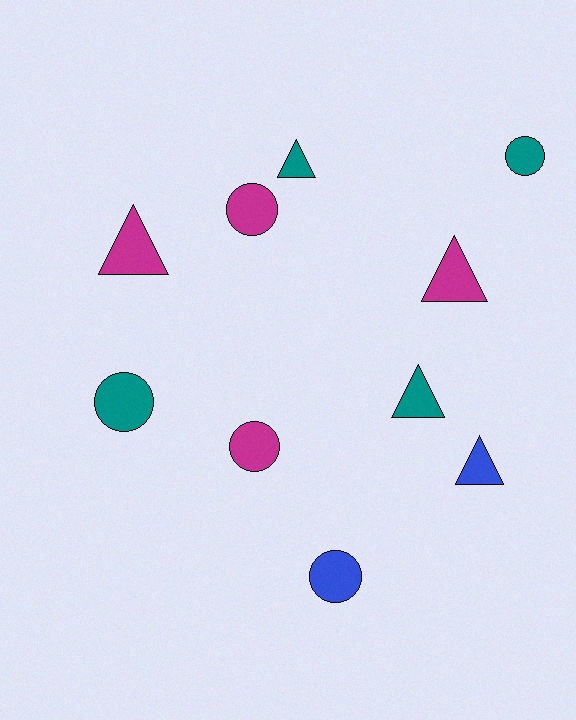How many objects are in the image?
There are 10 objects.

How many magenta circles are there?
There are 2 magenta circles.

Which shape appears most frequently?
Circle, with 5 objects.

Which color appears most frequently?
Magenta, with 4 objects.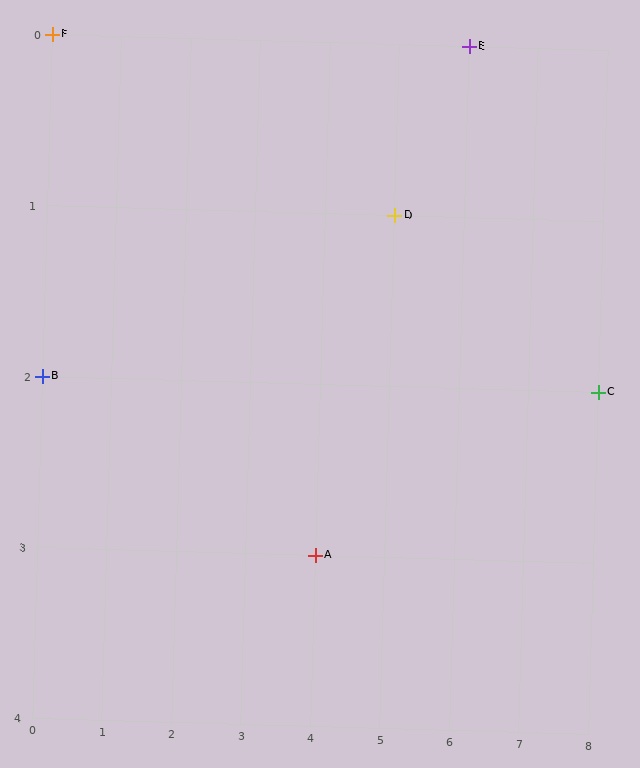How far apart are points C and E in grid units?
Points C and E are 2 columns and 2 rows apart (about 2.8 grid units diagonally).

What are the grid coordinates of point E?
Point E is at grid coordinates (6, 0).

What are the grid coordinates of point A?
Point A is at grid coordinates (4, 3).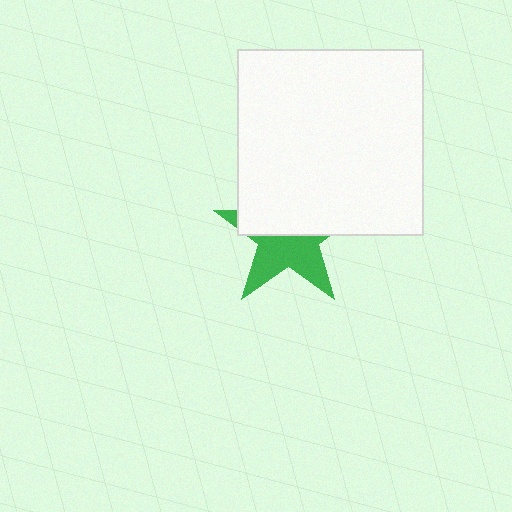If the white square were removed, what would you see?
You would see the complete green star.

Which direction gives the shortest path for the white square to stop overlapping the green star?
Moving up gives the shortest separation.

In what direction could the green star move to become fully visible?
The green star could move down. That would shift it out from behind the white square entirely.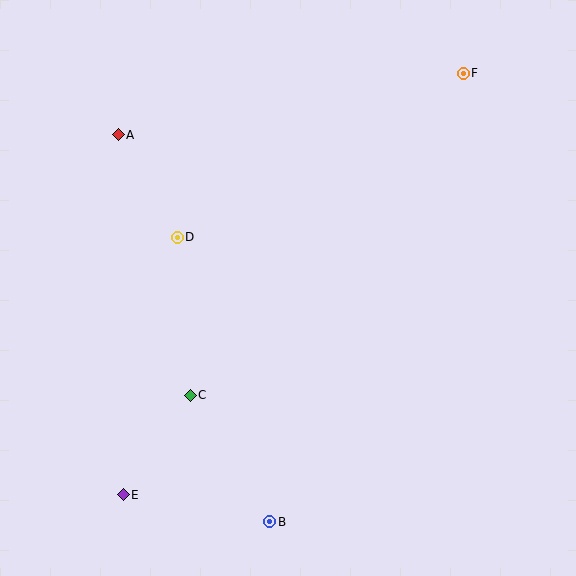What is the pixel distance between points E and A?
The distance between E and A is 360 pixels.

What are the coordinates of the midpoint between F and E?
The midpoint between F and E is at (293, 284).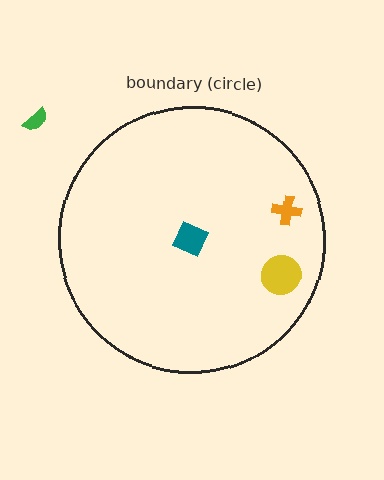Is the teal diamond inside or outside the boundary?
Inside.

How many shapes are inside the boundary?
3 inside, 1 outside.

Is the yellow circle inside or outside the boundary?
Inside.